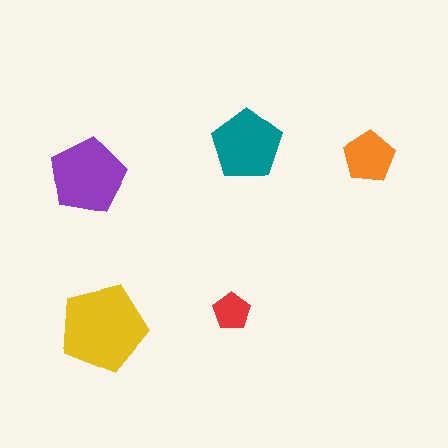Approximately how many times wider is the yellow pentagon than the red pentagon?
About 2.5 times wider.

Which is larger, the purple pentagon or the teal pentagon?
The purple one.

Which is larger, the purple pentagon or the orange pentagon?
The purple one.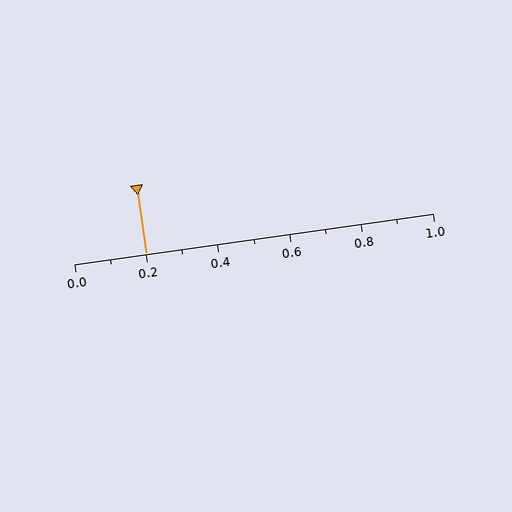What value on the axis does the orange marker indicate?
The marker indicates approximately 0.2.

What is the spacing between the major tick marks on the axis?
The major ticks are spaced 0.2 apart.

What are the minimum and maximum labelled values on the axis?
The axis runs from 0.0 to 1.0.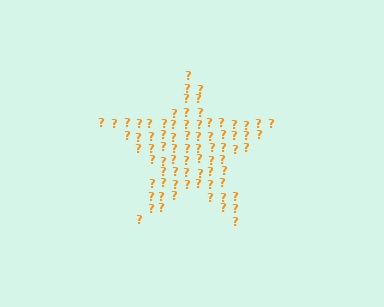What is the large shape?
The large shape is a star.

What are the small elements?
The small elements are question marks.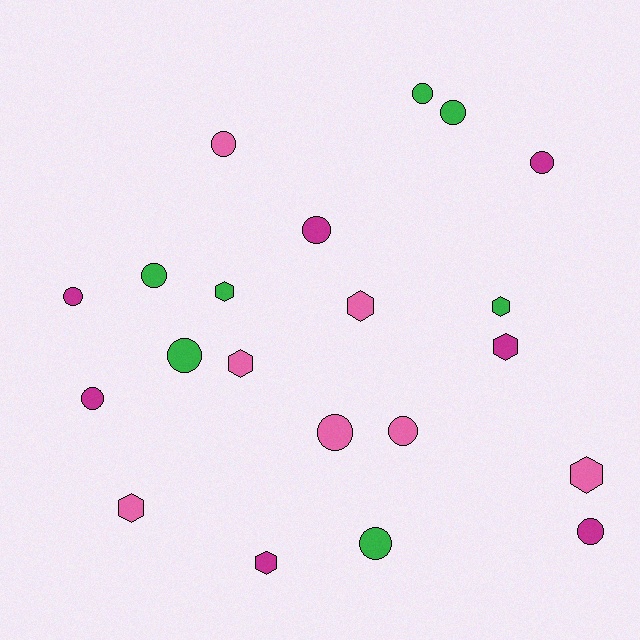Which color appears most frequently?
Magenta, with 7 objects.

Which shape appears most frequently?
Circle, with 13 objects.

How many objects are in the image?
There are 21 objects.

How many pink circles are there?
There are 3 pink circles.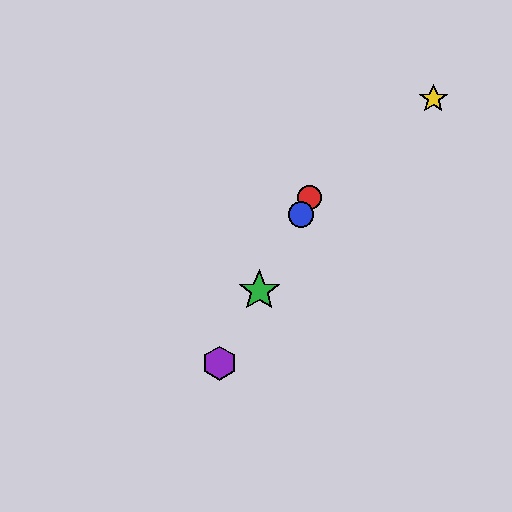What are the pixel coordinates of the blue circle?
The blue circle is at (301, 214).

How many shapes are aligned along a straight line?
4 shapes (the red circle, the blue circle, the green star, the purple hexagon) are aligned along a straight line.